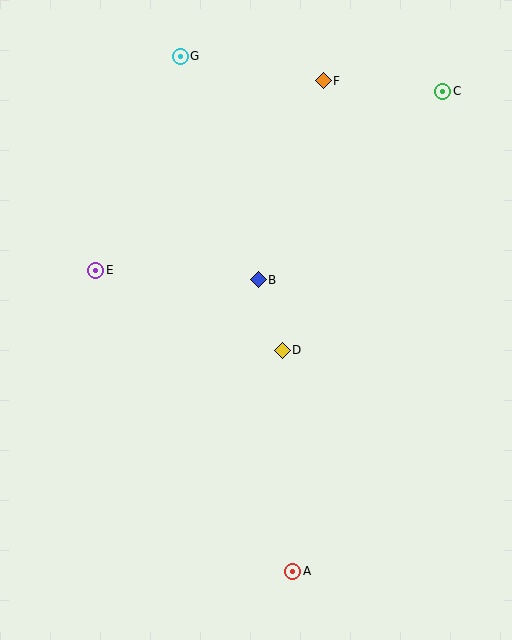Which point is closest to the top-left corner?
Point G is closest to the top-left corner.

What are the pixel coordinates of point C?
Point C is at (443, 91).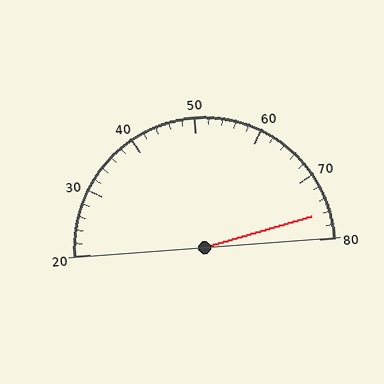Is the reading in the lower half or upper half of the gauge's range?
The reading is in the upper half of the range (20 to 80).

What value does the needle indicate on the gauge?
The needle indicates approximately 76.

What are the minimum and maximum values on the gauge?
The gauge ranges from 20 to 80.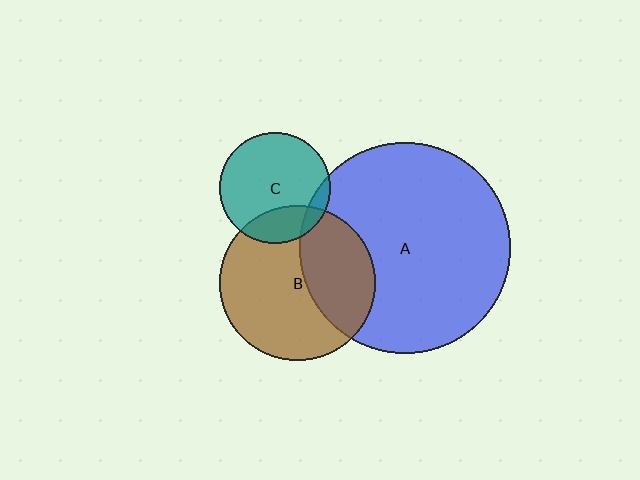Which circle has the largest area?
Circle A (blue).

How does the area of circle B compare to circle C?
Approximately 2.0 times.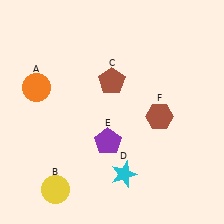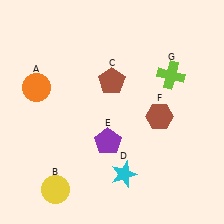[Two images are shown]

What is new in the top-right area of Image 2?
A lime cross (G) was added in the top-right area of Image 2.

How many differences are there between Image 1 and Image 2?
There is 1 difference between the two images.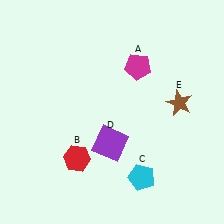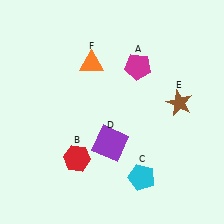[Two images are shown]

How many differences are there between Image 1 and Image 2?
There is 1 difference between the two images.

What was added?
An orange triangle (F) was added in Image 2.